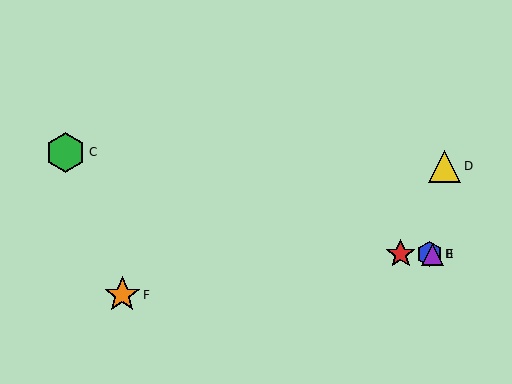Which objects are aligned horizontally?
Objects A, B, E are aligned horizontally.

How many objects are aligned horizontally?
3 objects (A, B, E) are aligned horizontally.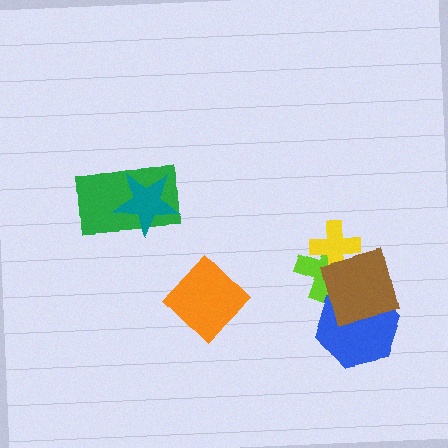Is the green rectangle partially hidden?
Yes, it is partially covered by another shape.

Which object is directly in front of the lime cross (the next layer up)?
The yellow cross is directly in front of the lime cross.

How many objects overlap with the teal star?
1 object overlaps with the teal star.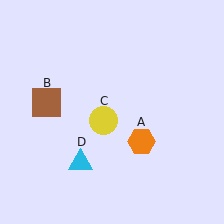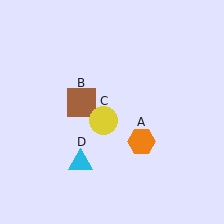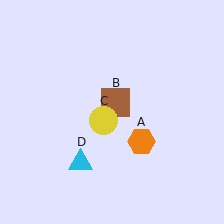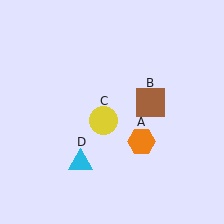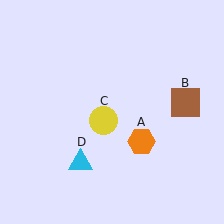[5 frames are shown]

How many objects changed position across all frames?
1 object changed position: brown square (object B).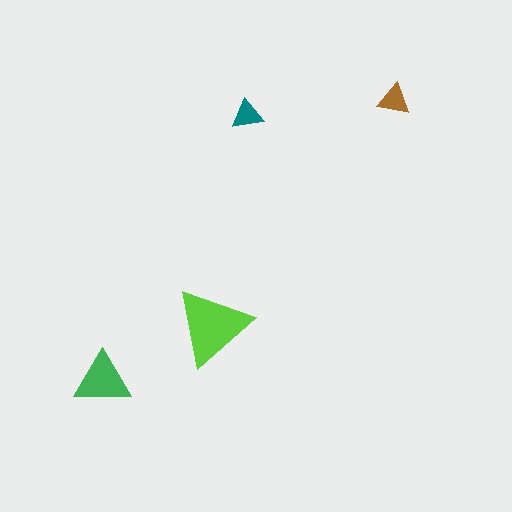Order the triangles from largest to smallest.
the lime one, the green one, the brown one, the teal one.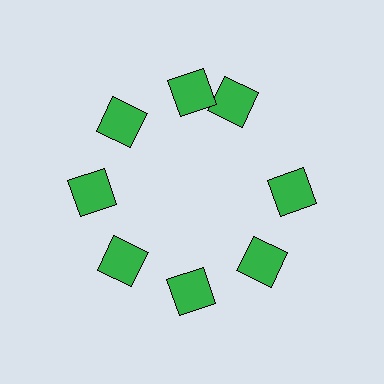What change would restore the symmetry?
The symmetry would be restored by rotating it back into even spacing with its neighbors so that all 8 squares sit at equal angles and equal distance from the center.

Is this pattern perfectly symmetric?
No. The 8 green squares are arranged in a ring, but one element near the 2 o'clock position is rotated out of alignment along the ring, breaking the 8-fold rotational symmetry.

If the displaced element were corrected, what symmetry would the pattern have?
It would have 8-fold rotational symmetry — the pattern would map onto itself every 45 degrees.